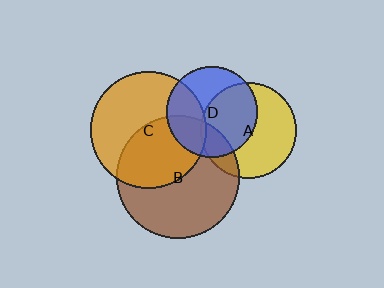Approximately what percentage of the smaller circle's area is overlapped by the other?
Approximately 30%.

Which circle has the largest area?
Circle B (brown).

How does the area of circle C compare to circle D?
Approximately 1.6 times.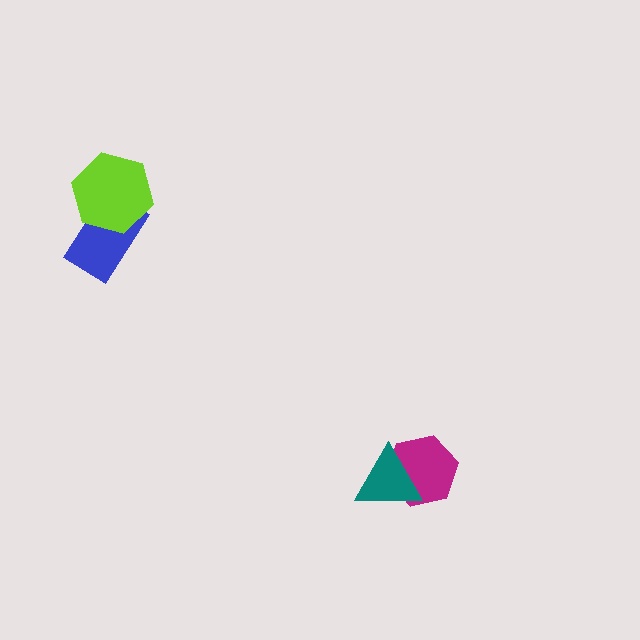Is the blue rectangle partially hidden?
Yes, it is partially covered by another shape.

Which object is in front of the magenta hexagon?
The teal triangle is in front of the magenta hexagon.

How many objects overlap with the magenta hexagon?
1 object overlaps with the magenta hexagon.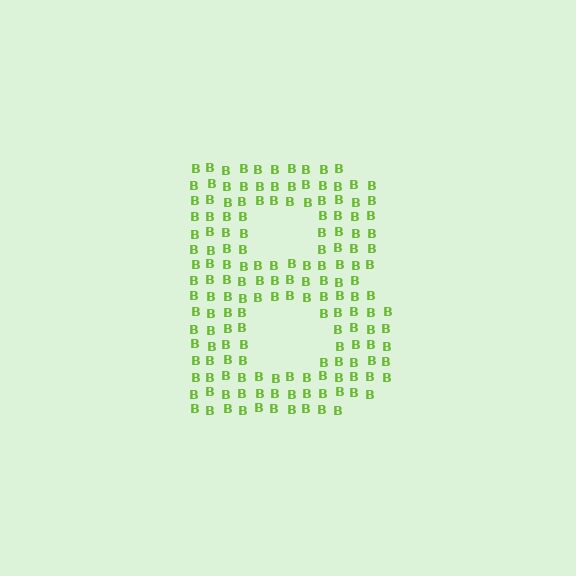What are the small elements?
The small elements are letter B's.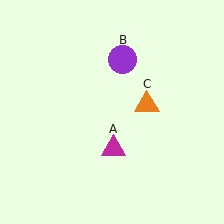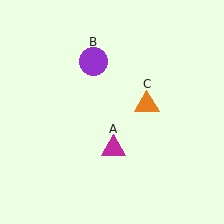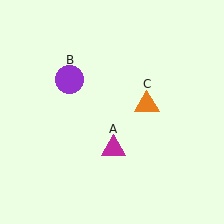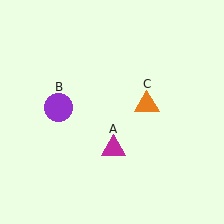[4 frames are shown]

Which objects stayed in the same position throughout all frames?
Magenta triangle (object A) and orange triangle (object C) remained stationary.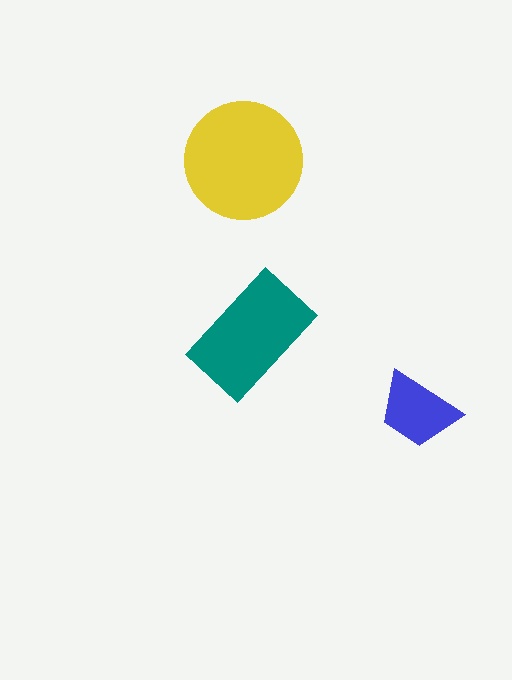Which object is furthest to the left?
The yellow circle is leftmost.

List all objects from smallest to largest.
The blue trapezoid, the teal rectangle, the yellow circle.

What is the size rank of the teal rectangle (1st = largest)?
2nd.